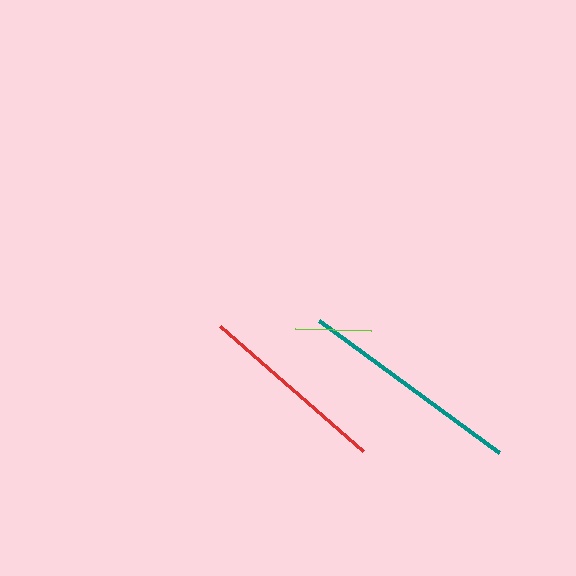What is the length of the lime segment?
The lime segment is approximately 76 pixels long.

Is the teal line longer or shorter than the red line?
The teal line is longer than the red line.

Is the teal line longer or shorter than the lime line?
The teal line is longer than the lime line.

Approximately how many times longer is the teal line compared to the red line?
The teal line is approximately 1.2 times the length of the red line.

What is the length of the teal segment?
The teal segment is approximately 223 pixels long.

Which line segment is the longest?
The teal line is the longest at approximately 223 pixels.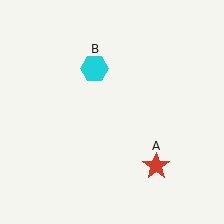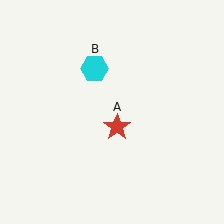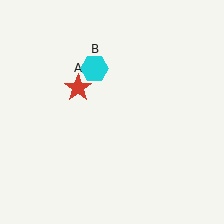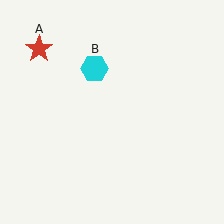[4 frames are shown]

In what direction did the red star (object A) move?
The red star (object A) moved up and to the left.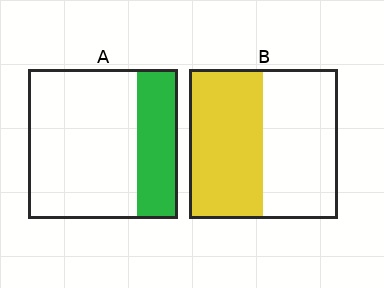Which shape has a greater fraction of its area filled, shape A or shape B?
Shape B.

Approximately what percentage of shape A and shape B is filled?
A is approximately 25% and B is approximately 50%.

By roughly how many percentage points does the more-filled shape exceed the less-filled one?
By roughly 20 percentage points (B over A).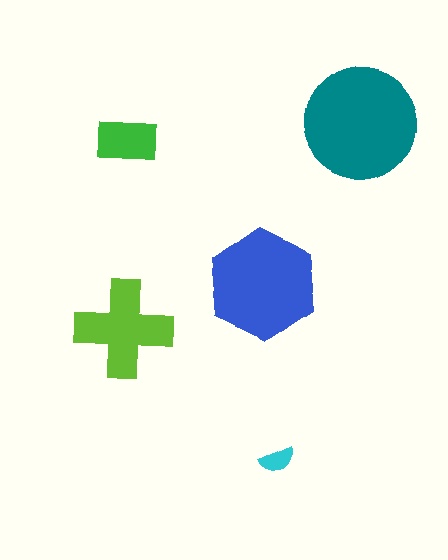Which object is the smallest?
The cyan semicircle.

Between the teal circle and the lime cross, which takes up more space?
The teal circle.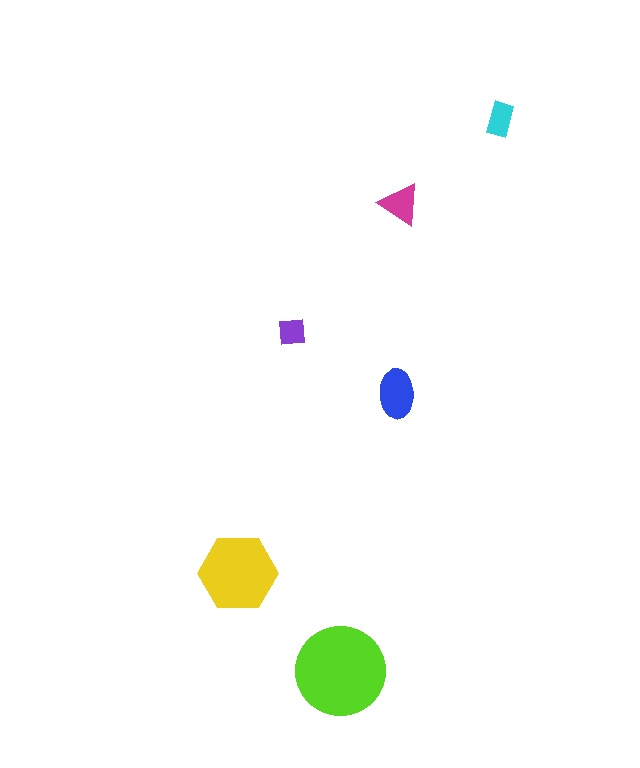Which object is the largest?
The lime circle.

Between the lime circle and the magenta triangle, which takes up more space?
The lime circle.